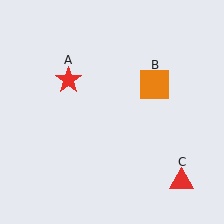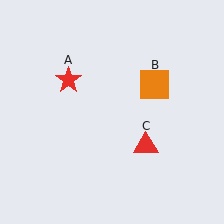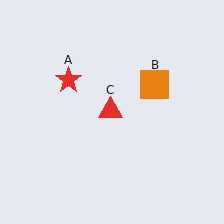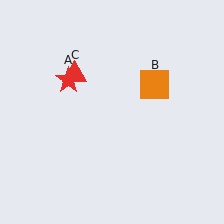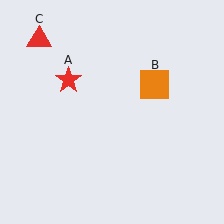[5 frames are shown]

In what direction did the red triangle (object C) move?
The red triangle (object C) moved up and to the left.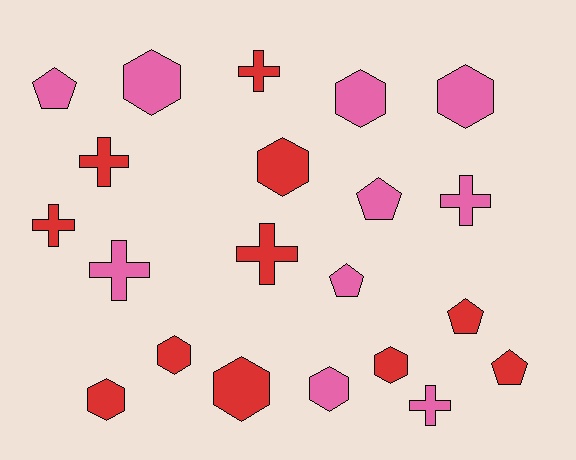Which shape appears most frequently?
Hexagon, with 9 objects.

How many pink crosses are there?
There are 3 pink crosses.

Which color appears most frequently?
Red, with 11 objects.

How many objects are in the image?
There are 21 objects.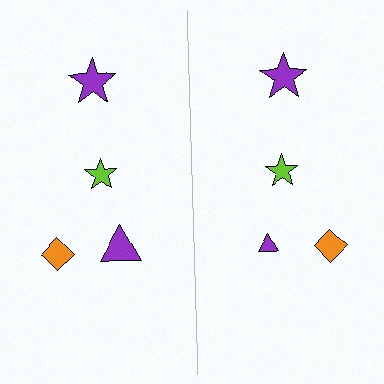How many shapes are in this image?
There are 8 shapes in this image.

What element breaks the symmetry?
The purple triangle on the right side has a different size than its mirror counterpart.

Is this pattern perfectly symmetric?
No, the pattern is not perfectly symmetric. The purple triangle on the right side has a different size than its mirror counterpart.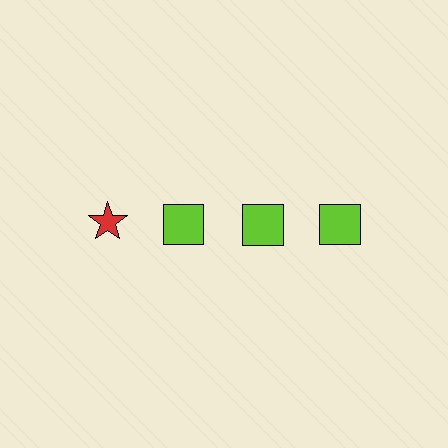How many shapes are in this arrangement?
There are 4 shapes arranged in a grid pattern.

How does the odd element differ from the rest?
It differs in both color (red instead of lime) and shape (star instead of square).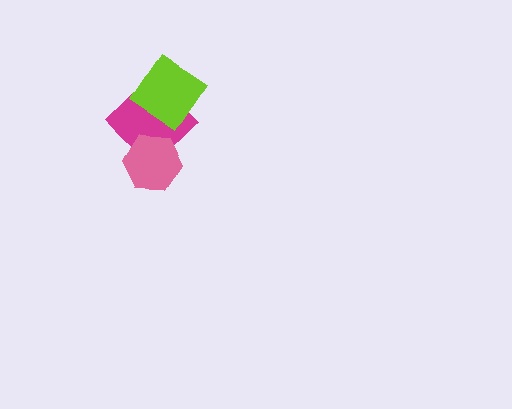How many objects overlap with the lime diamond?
1 object overlaps with the lime diamond.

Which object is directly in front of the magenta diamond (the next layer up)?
The lime diamond is directly in front of the magenta diamond.